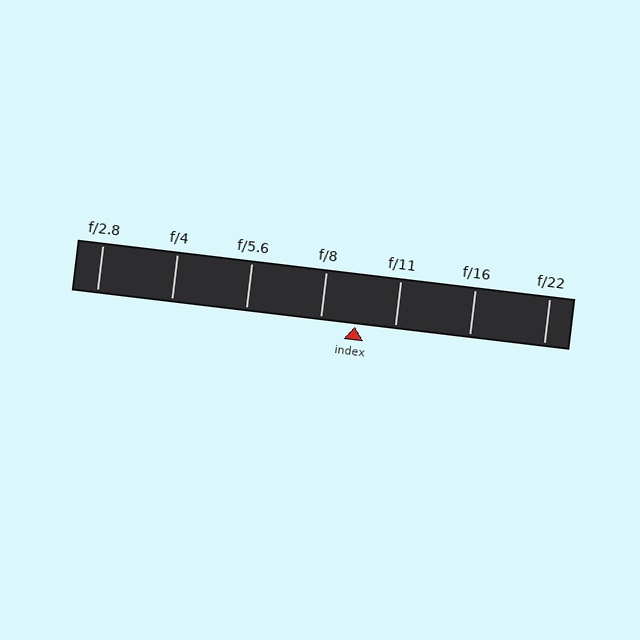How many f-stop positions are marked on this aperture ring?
There are 7 f-stop positions marked.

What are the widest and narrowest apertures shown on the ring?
The widest aperture shown is f/2.8 and the narrowest is f/22.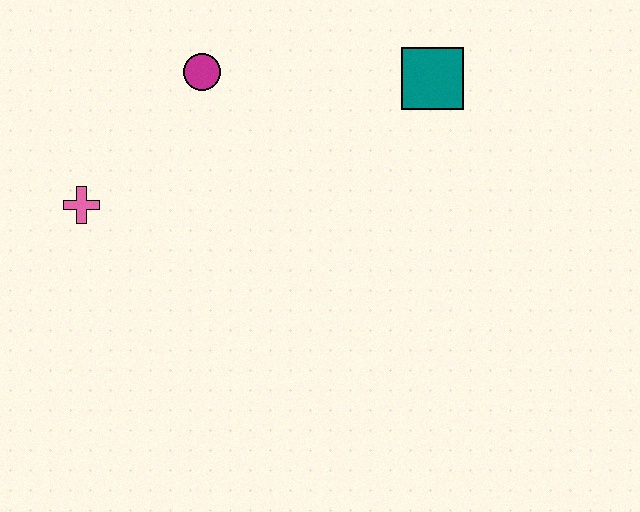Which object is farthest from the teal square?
The pink cross is farthest from the teal square.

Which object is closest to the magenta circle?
The pink cross is closest to the magenta circle.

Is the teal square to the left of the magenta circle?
No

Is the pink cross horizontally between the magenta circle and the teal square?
No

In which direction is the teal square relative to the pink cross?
The teal square is to the right of the pink cross.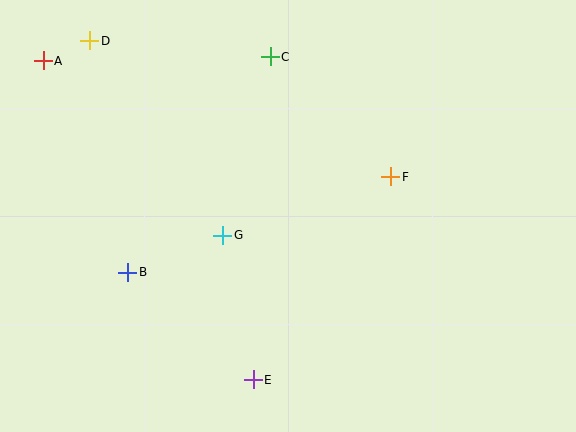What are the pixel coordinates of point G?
Point G is at (223, 235).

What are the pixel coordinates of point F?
Point F is at (391, 177).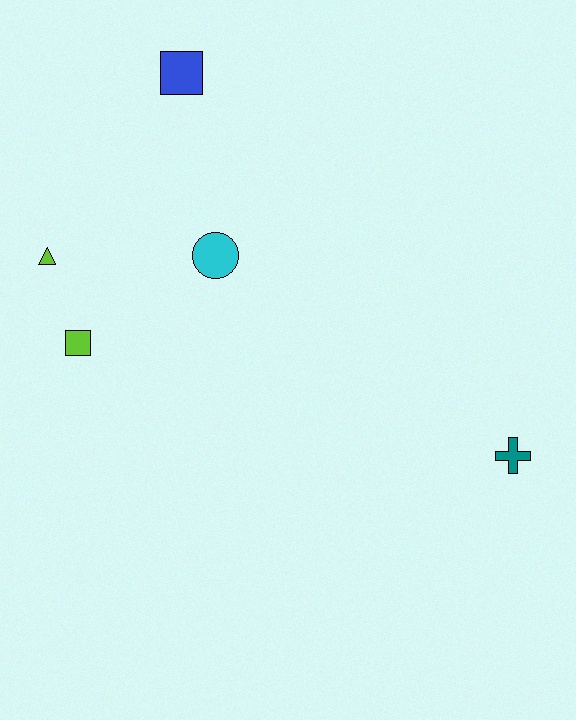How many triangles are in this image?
There is 1 triangle.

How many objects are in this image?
There are 5 objects.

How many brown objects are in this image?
There are no brown objects.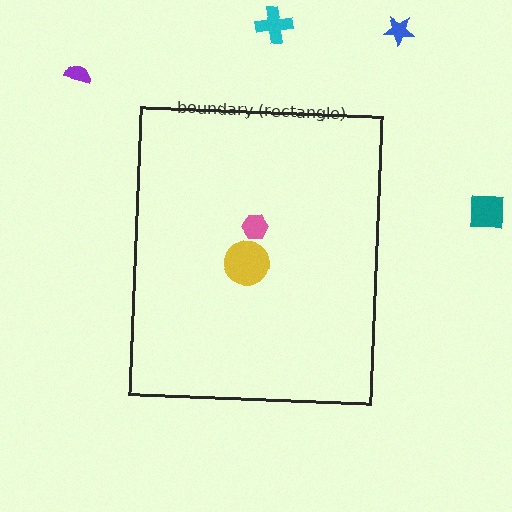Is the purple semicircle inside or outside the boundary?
Outside.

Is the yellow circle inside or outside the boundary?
Inside.